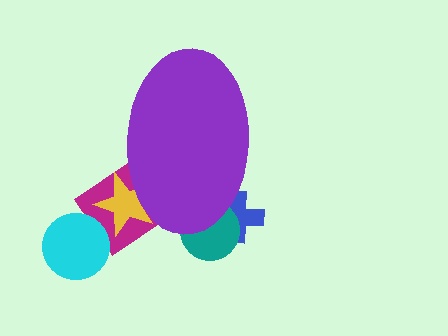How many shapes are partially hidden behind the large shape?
4 shapes are partially hidden.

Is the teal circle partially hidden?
Yes, the teal circle is partially hidden behind the purple ellipse.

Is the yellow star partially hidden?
Yes, the yellow star is partially hidden behind the purple ellipse.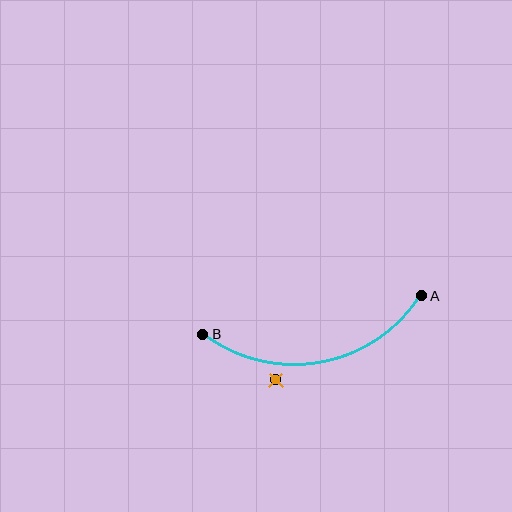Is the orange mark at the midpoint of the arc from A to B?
No — the orange mark does not lie on the arc at all. It sits slightly outside the curve.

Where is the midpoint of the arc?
The arc midpoint is the point on the curve farthest from the straight line joining A and B. It sits below that line.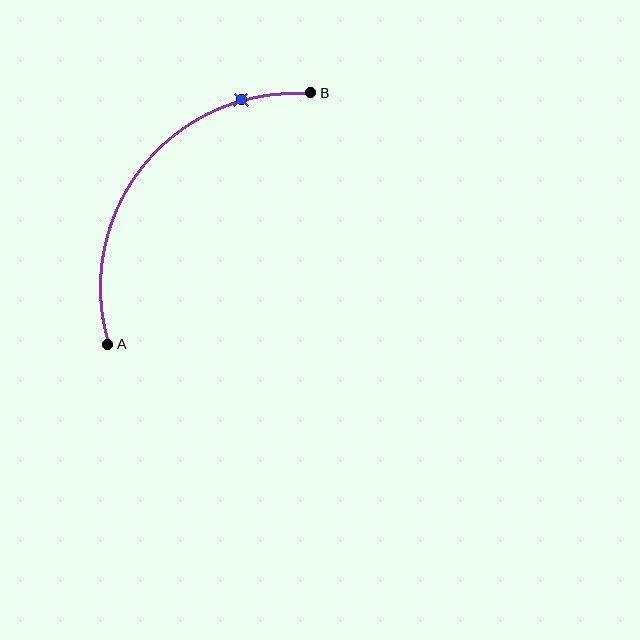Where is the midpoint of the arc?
The arc midpoint is the point on the curve farthest from the straight line joining A and B. It sits above and to the left of that line.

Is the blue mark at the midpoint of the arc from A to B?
No. The blue mark lies on the arc but is closer to endpoint B. The arc midpoint would be at the point on the curve equidistant along the arc from both A and B.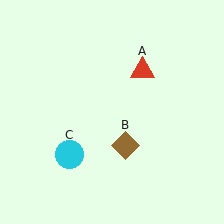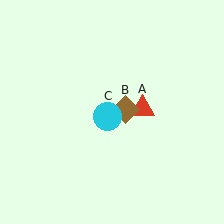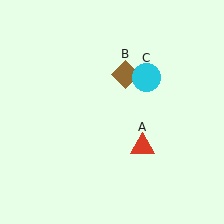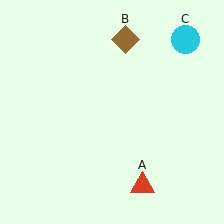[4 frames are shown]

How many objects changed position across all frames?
3 objects changed position: red triangle (object A), brown diamond (object B), cyan circle (object C).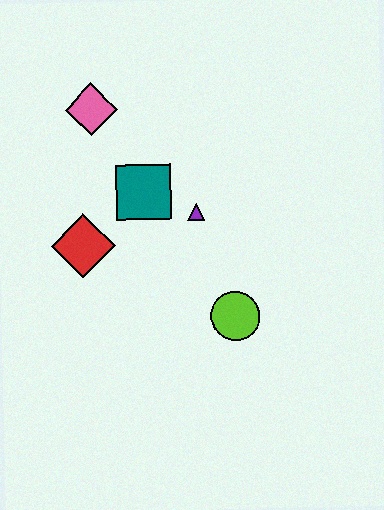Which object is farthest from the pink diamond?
The lime circle is farthest from the pink diamond.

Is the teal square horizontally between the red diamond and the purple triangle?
Yes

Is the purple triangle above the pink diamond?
No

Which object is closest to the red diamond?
The teal square is closest to the red diamond.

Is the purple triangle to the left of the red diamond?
No